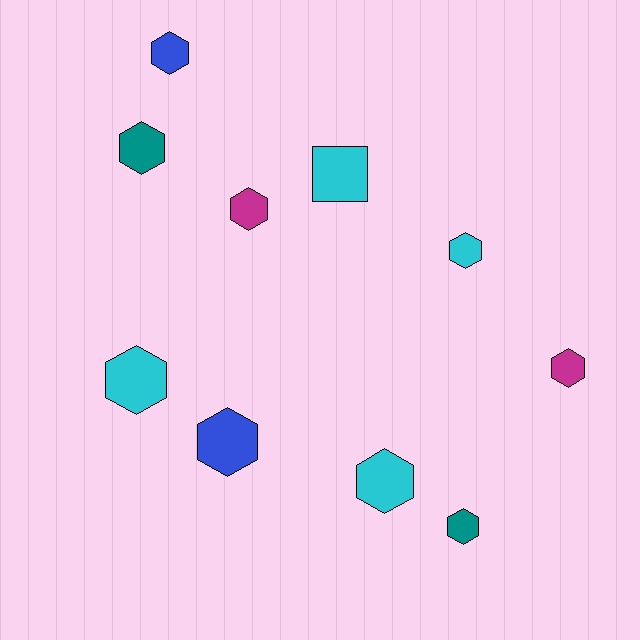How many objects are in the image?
There are 10 objects.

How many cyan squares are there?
There is 1 cyan square.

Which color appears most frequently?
Cyan, with 4 objects.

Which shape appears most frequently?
Hexagon, with 9 objects.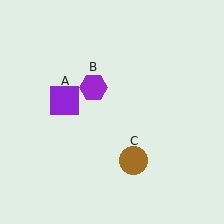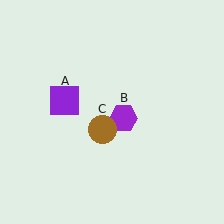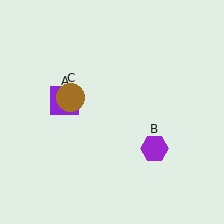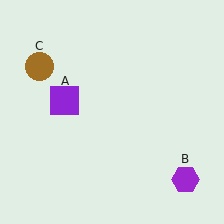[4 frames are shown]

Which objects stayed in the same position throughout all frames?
Purple square (object A) remained stationary.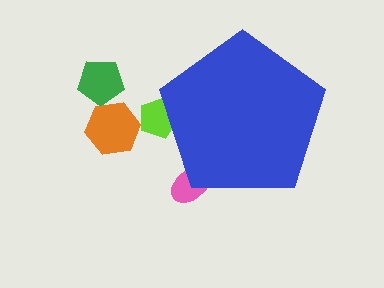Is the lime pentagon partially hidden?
Yes, the lime pentagon is partially hidden behind the blue pentagon.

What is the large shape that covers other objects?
A blue pentagon.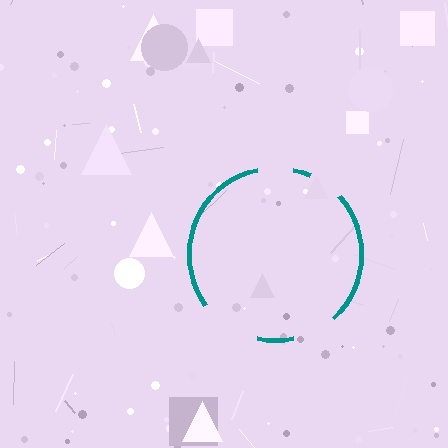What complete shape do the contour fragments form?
The contour fragments form a circle.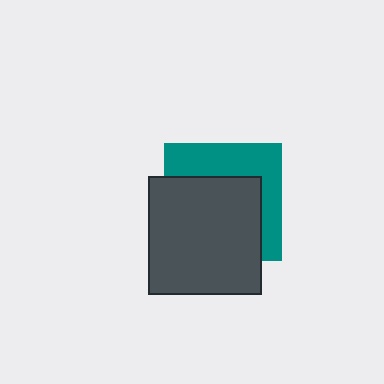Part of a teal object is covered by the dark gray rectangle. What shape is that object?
It is a square.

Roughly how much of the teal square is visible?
A small part of it is visible (roughly 39%).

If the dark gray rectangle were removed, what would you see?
You would see the complete teal square.